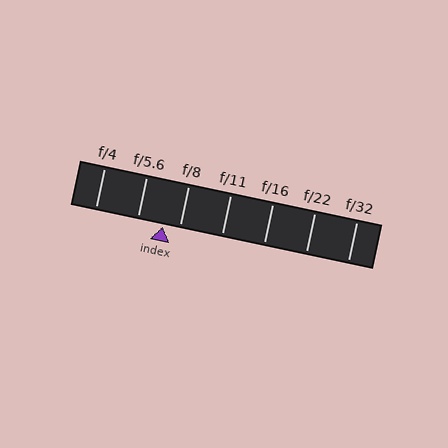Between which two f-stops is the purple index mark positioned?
The index mark is between f/5.6 and f/8.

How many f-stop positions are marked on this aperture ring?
There are 7 f-stop positions marked.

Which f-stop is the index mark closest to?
The index mark is closest to f/8.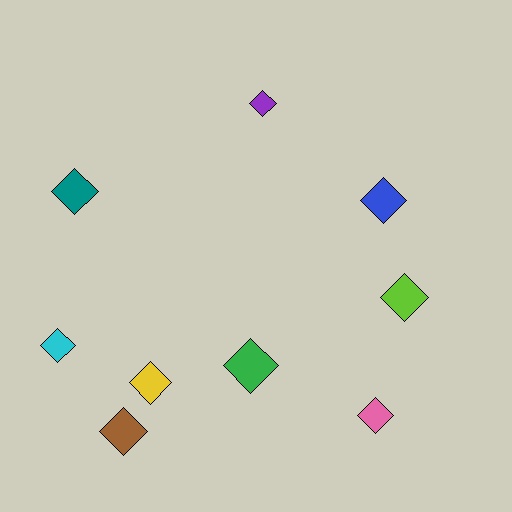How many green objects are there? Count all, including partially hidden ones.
There is 1 green object.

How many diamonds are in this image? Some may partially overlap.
There are 9 diamonds.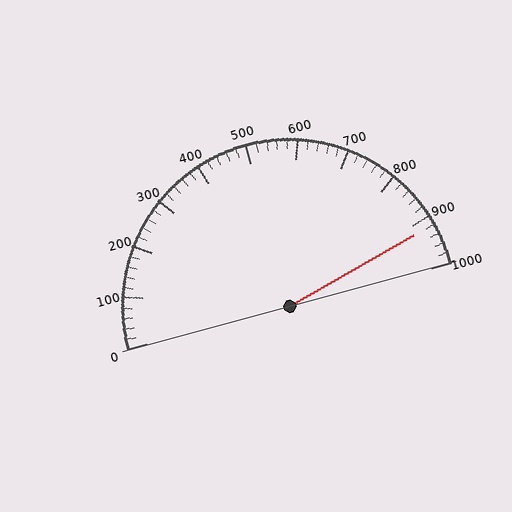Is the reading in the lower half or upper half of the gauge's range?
The reading is in the upper half of the range (0 to 1000).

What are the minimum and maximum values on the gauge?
The gauge ranges from 0 to 1000.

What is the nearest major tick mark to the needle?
The nearest major tick mark is 900.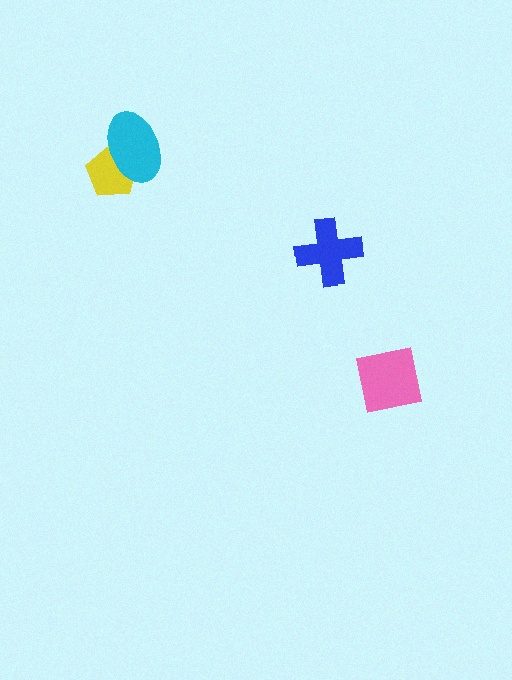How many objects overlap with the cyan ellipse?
1 object overlaps with the cyan ellipse.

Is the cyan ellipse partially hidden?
No, no other shape covers it.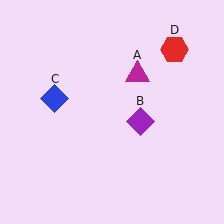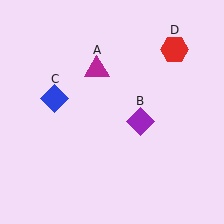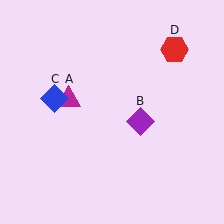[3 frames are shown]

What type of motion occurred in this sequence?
The magenta triangle (object A) rotated counterclockwise around the center of the scene.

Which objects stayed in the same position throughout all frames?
Purple diamond (object B) and blue diamond (object C) and red hexagon (object D) remained stationary.